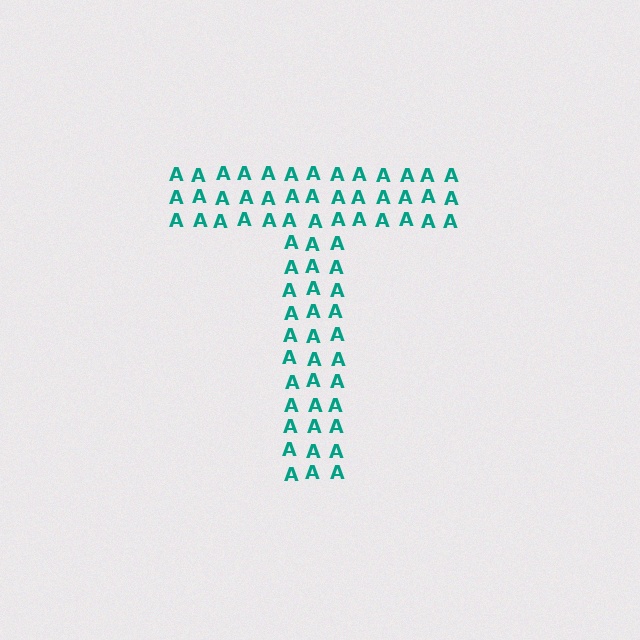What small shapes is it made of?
It is made of small letter A's.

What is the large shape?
The large shape is the letter T.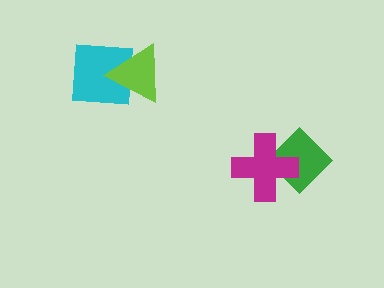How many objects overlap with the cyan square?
1 object overlaps with the cyan square.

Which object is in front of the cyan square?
The lime triangle is in front of the cyan square.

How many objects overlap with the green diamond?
1 object overlaps with the green diamond.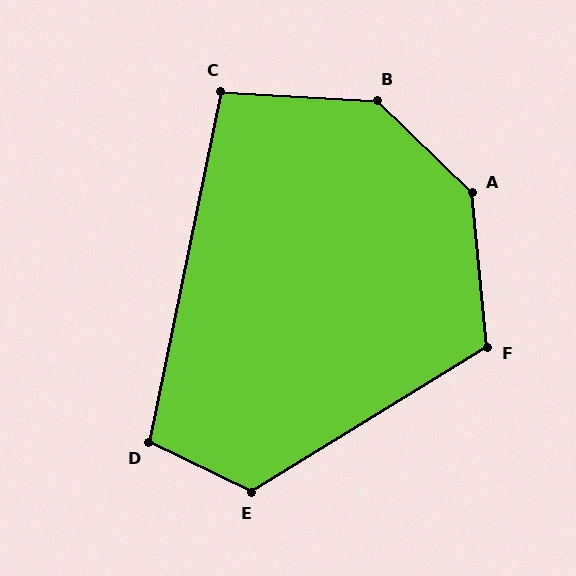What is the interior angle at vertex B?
Approximately 139 degrees (obtuse).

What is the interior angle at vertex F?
Approximately 116 degrees (obtuse).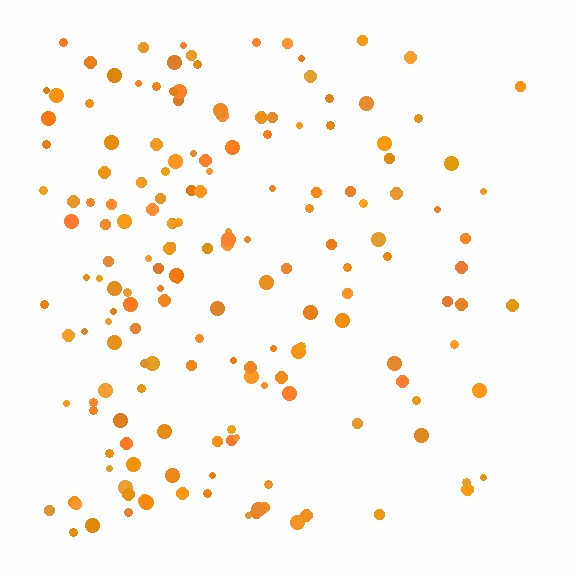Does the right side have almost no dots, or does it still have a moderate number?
Still a moderate number, just noticeably fewer than the left.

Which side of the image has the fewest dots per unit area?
The right.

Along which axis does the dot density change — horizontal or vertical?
Horizontal.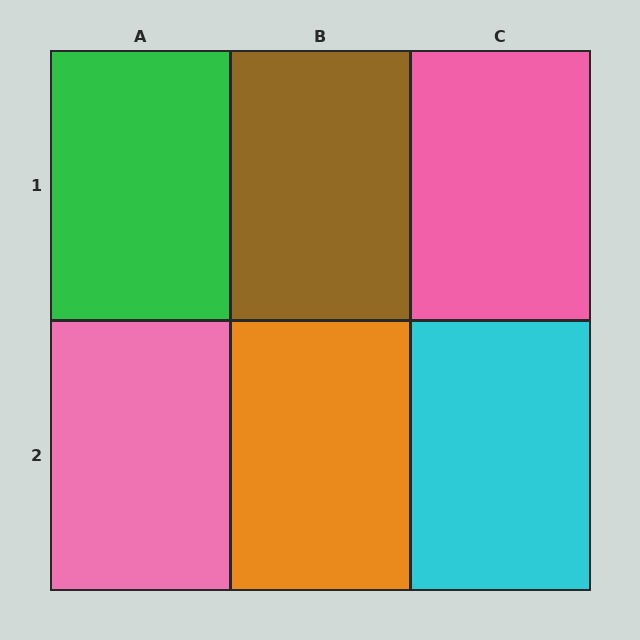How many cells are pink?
2 cells are pink.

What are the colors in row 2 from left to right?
Pink, orange, cyan.